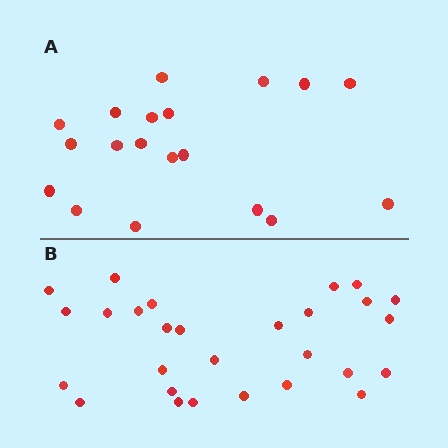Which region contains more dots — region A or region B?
Region B (the bottom region) has more dots.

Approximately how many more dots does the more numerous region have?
Region B has roughly 8 or so more dots than region A.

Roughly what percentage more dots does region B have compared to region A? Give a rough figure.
About 45% more.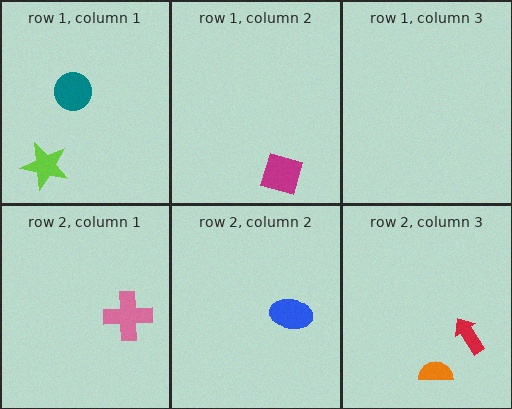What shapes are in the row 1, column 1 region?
The lime star, the teal circle.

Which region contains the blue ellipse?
The row 2, column 2 region.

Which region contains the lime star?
The row 1, column 1 region.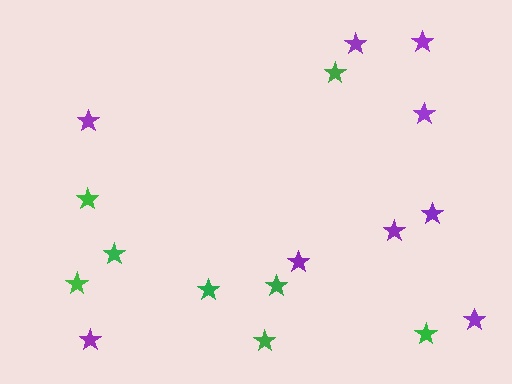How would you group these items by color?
There are 2 groups: one group of green stars (8) and one group of purple stars (9).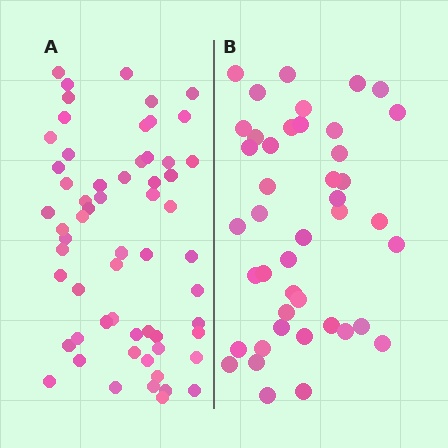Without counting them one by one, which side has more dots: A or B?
Region A (the left region) has more dots.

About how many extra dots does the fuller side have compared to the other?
Region A has approximately 15 more dots than region B.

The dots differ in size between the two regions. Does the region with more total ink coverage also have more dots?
No. Region B has more total ink coverage because its dots are larger, but region A actually contains more individual dots. Total area can be misleading — the number of items is what matters here.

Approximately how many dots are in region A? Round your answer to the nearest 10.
About 60 dots.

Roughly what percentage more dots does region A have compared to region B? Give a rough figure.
About 40% more.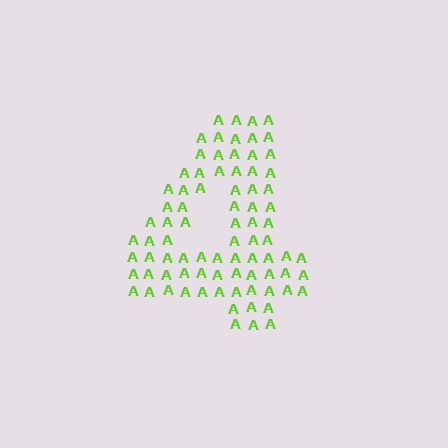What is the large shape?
The large shape is the digit 4.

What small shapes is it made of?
It is made of small letter A's.